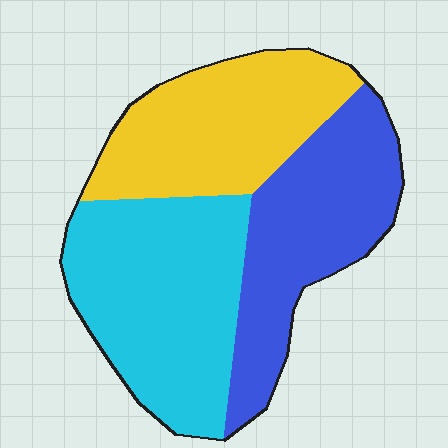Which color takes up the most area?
Cyan, at roughly 40%.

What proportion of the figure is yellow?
Yellow takes up between a sixth and a third of the figure.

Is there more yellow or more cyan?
Cyan.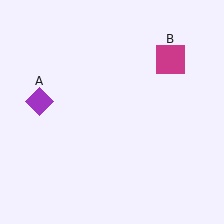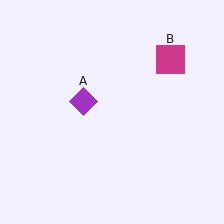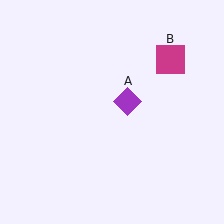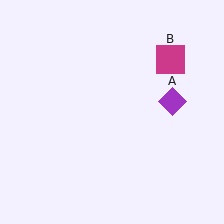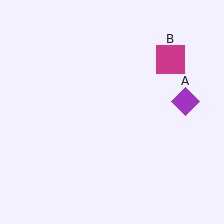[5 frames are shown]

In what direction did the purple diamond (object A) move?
The purple diamond (object A) moved right.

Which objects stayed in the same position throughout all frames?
Magenta square (object B) remained stationary.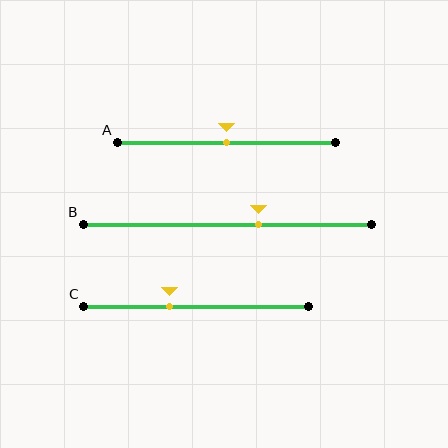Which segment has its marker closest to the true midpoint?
Segment A has its marker closest to the true midpoint.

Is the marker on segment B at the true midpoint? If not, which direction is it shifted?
No, the marker on segment B is shifted to the right by about 11% of the segment length.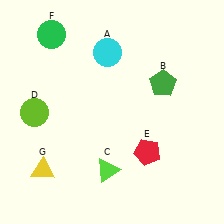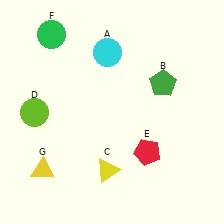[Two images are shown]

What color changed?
The triangle (C) changed from lime in Image 1 to yellow in Image 2.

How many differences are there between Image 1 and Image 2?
There is 1 difference between the two images.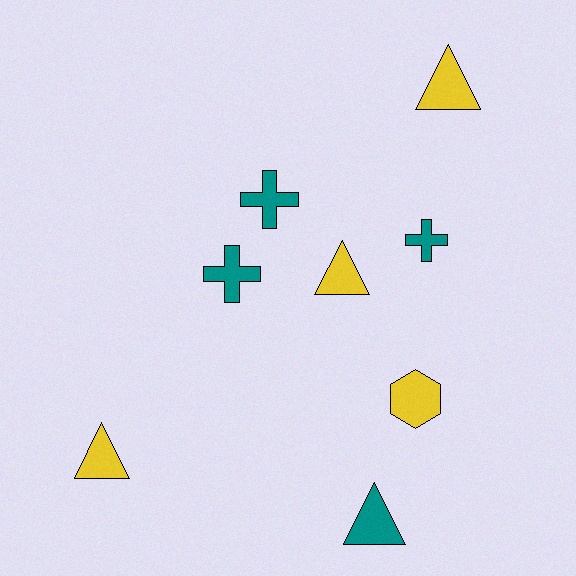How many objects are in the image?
There are 8 objects.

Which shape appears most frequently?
Triangle, with 4 objects.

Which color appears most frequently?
Teal, with 4 objects.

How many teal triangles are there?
There is 1 teal triangle.